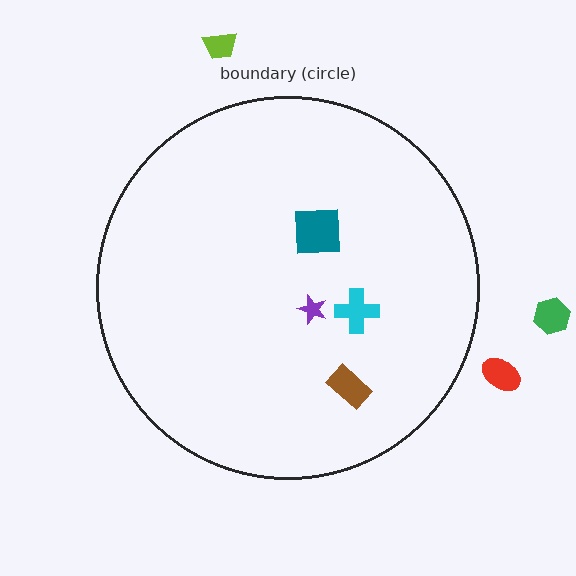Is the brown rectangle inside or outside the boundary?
Inside.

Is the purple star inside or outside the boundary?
Inside.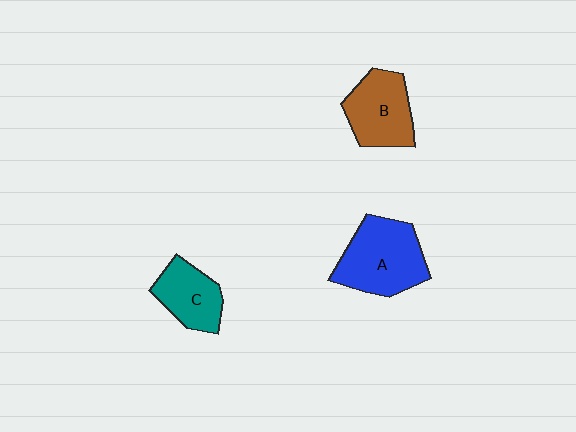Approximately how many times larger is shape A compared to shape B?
Approximately 1.3 times.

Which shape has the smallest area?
Shape C (teal).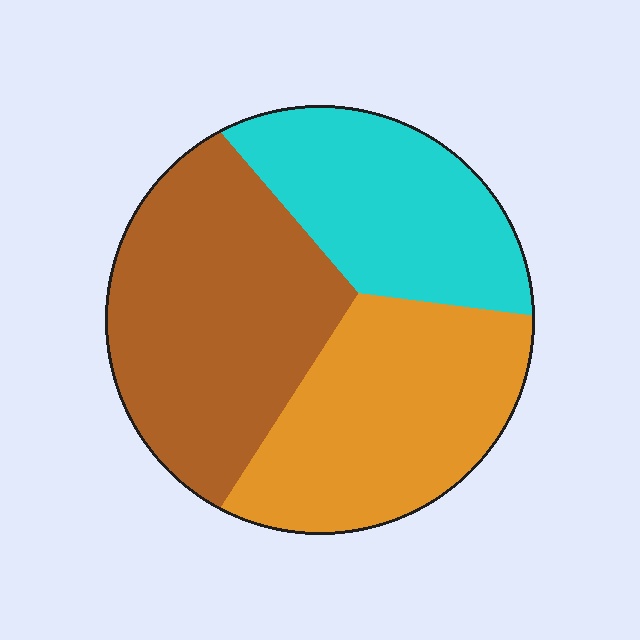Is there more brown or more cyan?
Brown.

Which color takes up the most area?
Brown, at roughly 40%.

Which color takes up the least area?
Cyan, at roughly 25%.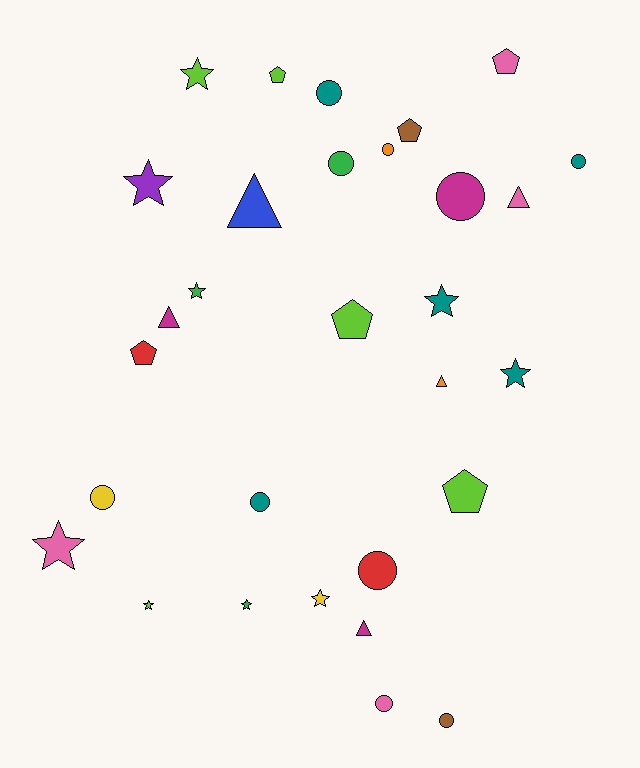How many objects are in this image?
There are 30 objects.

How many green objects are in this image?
There are 3 green objects.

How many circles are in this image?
There are 10 circles.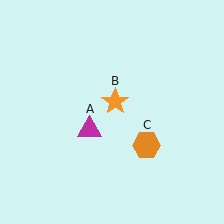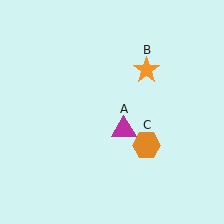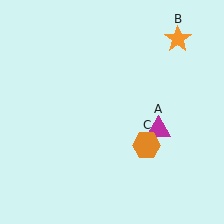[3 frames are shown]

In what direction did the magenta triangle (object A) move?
The magenta triangle (object A) moved right.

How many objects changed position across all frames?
2 objects changed position: magenta triangle (object A), orange star (object B).